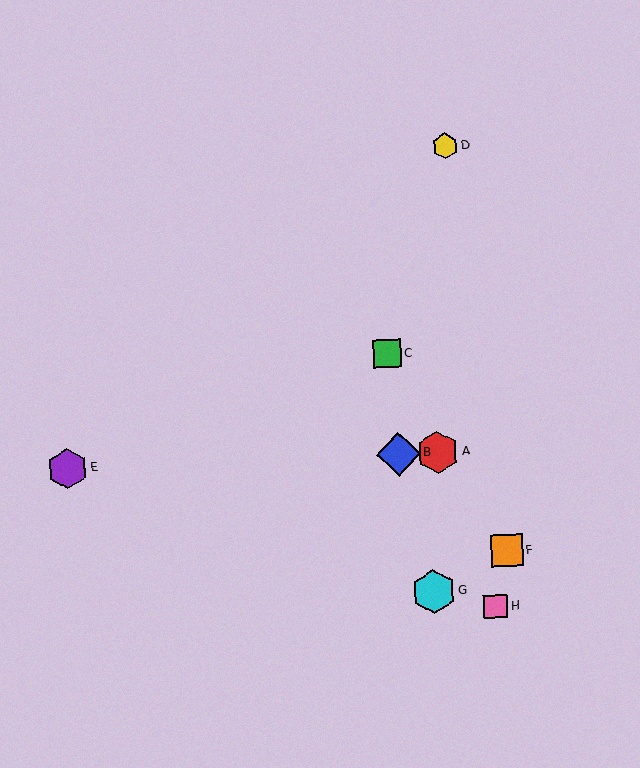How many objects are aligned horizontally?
3 objects (A, B, E) are aligned horizontally.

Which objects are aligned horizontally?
Objects A, B, E are aligned horizontally.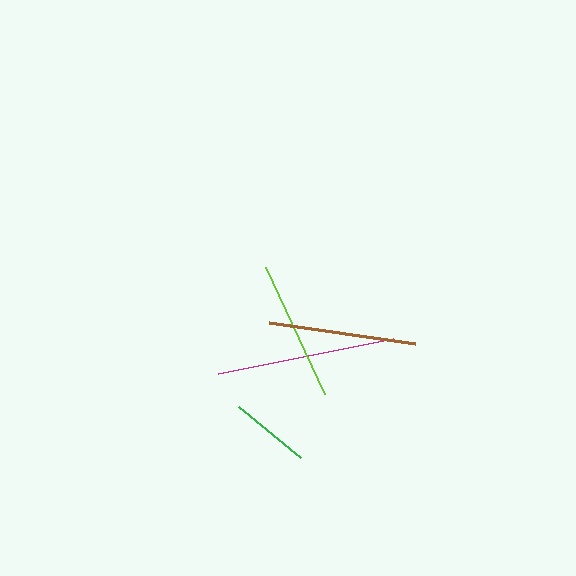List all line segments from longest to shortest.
From longest to shortest: magenta, brown, lime, green.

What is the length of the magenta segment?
The magenta segment is approximately 179 pixels long.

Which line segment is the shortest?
The green line is the shortest at approximately 80 pixels.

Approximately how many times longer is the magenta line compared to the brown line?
The magenta line is approximately 1.2 times the length of the brown line.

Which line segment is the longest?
The magenta line is the longest at approximately 179 pixels.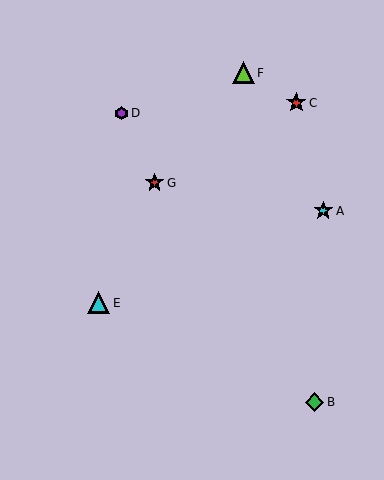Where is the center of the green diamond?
The center of the green diamond is at (315, 402).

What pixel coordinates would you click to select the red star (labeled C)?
Click at (296, 103) to select the red star C.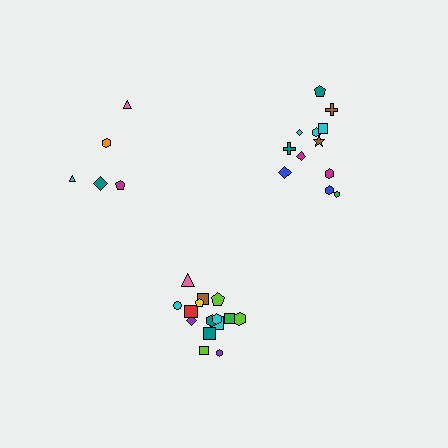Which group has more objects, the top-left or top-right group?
The top-right group.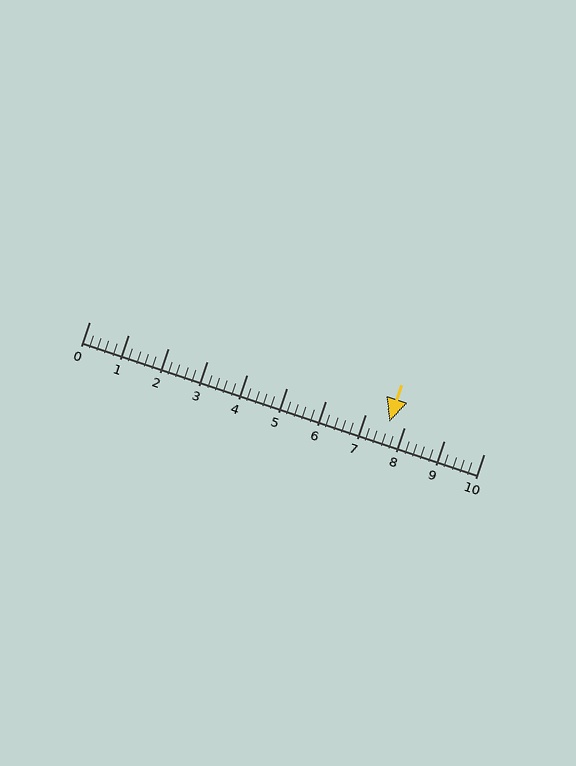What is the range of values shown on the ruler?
The ruler shows values from 0 to 10.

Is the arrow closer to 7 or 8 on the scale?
The arrow is closer to 8.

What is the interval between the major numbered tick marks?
The major tick marks are spaced 1 units apart.